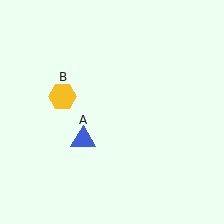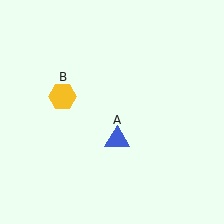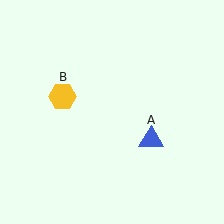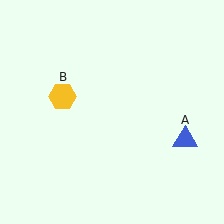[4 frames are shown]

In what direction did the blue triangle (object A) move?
The blue triangle (object A) moved right.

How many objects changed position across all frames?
1 object changed position: blue triangle (object A).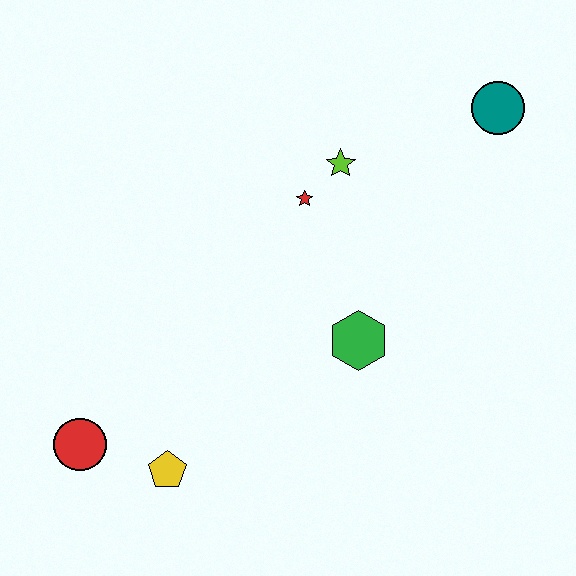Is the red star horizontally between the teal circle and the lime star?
No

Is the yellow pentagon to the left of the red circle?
No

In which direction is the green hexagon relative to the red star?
The green hexagon is below the red star.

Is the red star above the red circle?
Yes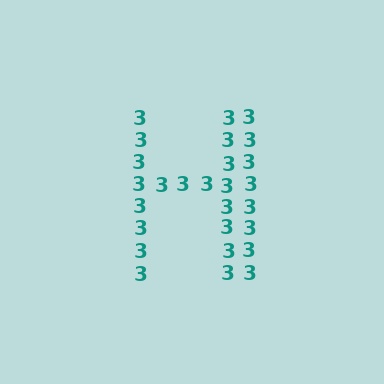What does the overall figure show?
The overall figure shows the letter H.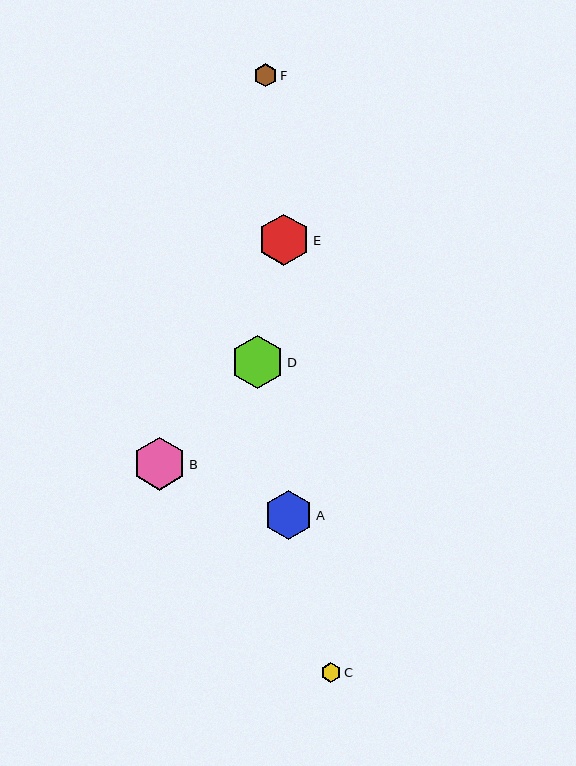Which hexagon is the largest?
Hexagon D is the largest with a size of approximately 53 pixels.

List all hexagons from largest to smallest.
From largest to smallest: D, B, E, A, F, C.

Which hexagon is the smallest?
Hexagon C is the smallest with a size of approximately 20 pixels.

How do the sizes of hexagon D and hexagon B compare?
Hexagon D and hexagon B are approximately the same size.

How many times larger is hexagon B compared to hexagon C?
Hexagon B is approximately 2.7 times the size of hexagon C.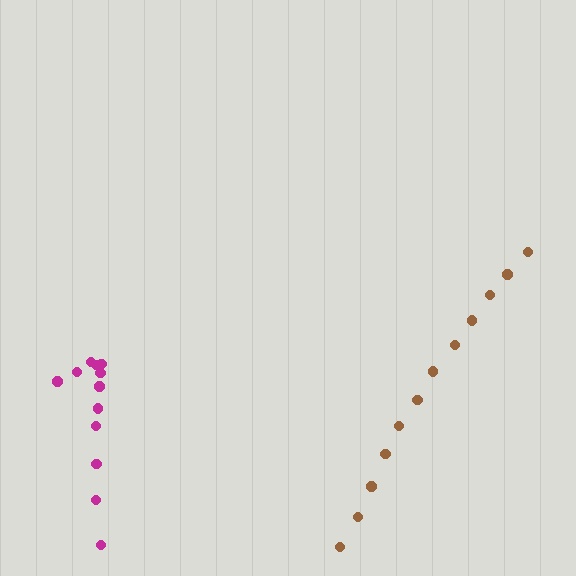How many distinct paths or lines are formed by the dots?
There are 2 distinct paths.